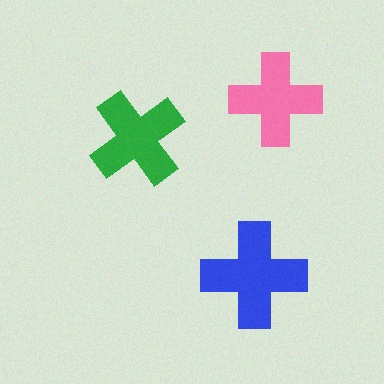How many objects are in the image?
There are 3 objects in the image.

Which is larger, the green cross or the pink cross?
The green one.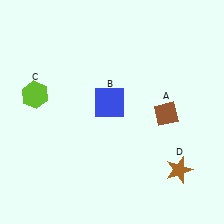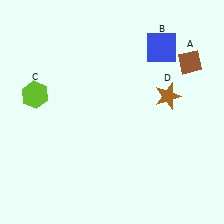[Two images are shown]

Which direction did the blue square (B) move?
The blue square (B) moved up.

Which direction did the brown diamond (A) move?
The brown diamond (A) moved up.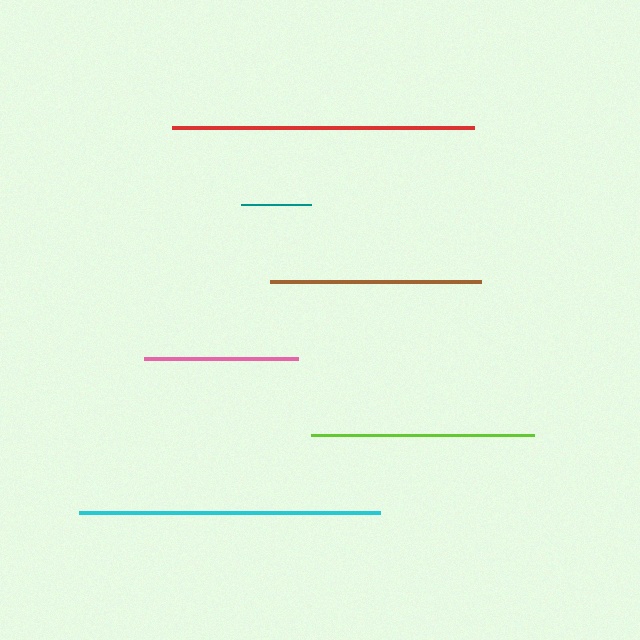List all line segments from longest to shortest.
From longest to shortest: red, cyan, lime, brown, pink, teal.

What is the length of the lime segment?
The lime segment is approximately 223 pixels long.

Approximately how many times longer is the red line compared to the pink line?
The red line is approximately 2.0 times the length of the pink line.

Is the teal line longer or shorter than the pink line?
The pink line is longer than the teal line.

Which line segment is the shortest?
The teal line is the shortest at approximately 70 pixels.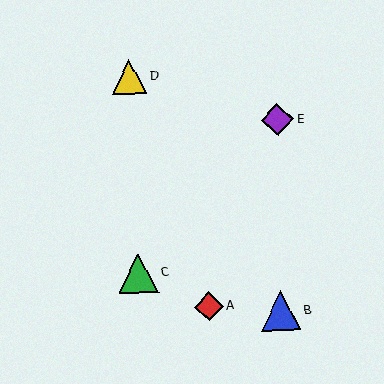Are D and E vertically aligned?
No, D is at x≈129 and E is at x≈278.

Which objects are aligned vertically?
Objects C, D are aligned vertically.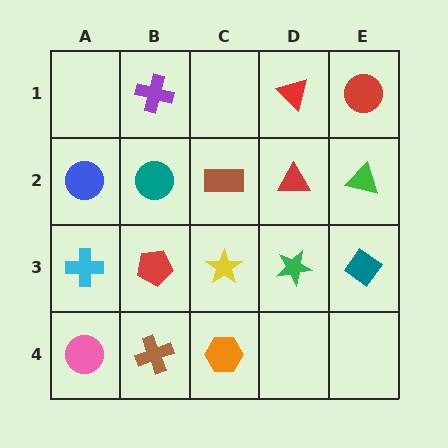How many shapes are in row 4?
3 shapes.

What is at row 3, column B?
A red pentagon.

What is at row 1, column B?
A purple cross.